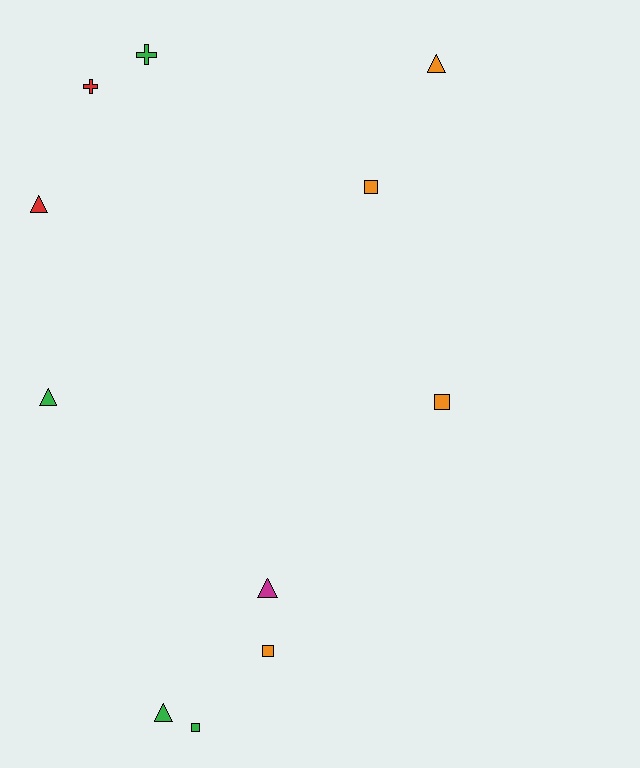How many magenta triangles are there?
There is 1 magenta triangle.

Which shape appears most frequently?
Triangle, with 5 objects.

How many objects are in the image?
There are 11 objects.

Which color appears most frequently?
Green, with 4 objects.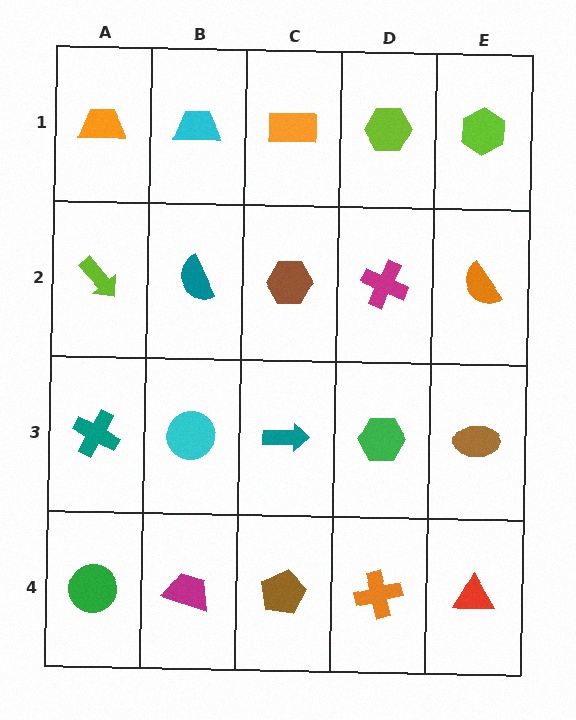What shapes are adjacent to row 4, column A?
A teal cross (row 3, column A), a magenta trapezoid (row 4, column B).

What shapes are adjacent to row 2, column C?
An orange rectangle (row 1, column C), a teal arrow (row 3, column C), a teal semicircle (row 2, column B), a magenta cross (row 2, column D).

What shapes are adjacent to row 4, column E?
A brown ellipse (row 3, column E), an orange cross (row 4, column D).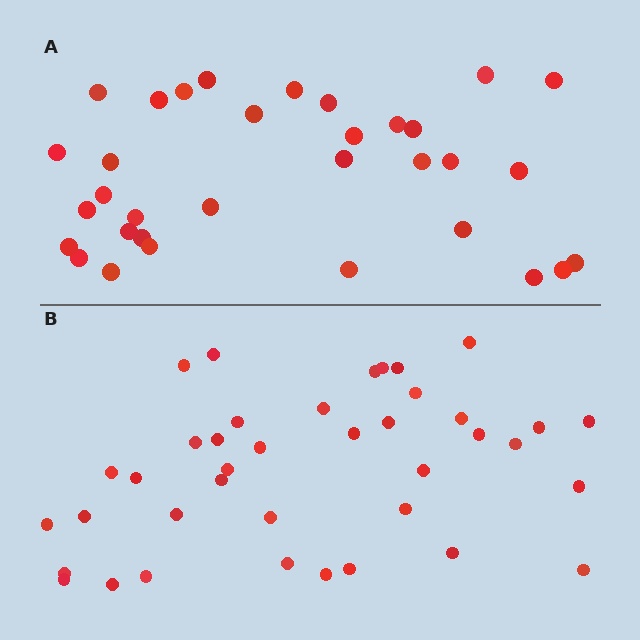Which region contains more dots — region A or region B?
Region B (the bottom region) has more dots.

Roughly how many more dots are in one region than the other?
Region B has about 6 more dots than region A.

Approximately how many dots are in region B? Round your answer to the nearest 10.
About 40 dots. (The exact count is 39, which rounds to 40.)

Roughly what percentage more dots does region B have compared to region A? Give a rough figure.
About 20% more.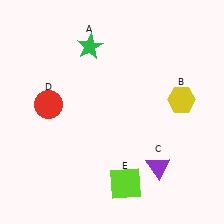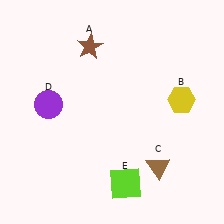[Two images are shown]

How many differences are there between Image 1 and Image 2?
There are 3 differences between the two images.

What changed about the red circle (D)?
In Image 1, D is red. In Image 2, it changed to purple.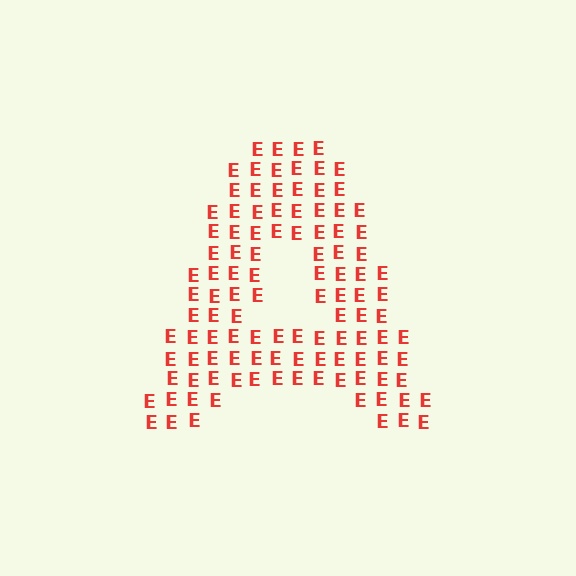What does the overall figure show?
The overall figure shows the letter A.